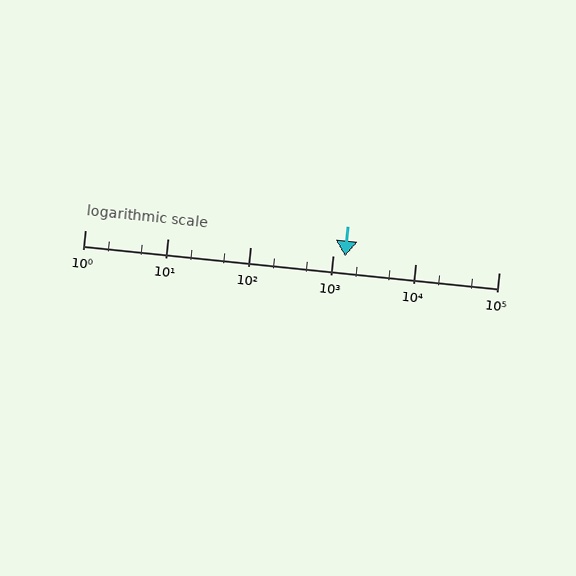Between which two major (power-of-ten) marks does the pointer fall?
The pointer is between 1000 and 10000.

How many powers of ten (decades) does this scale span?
The scale spans 5 decades, from 1 to 100000.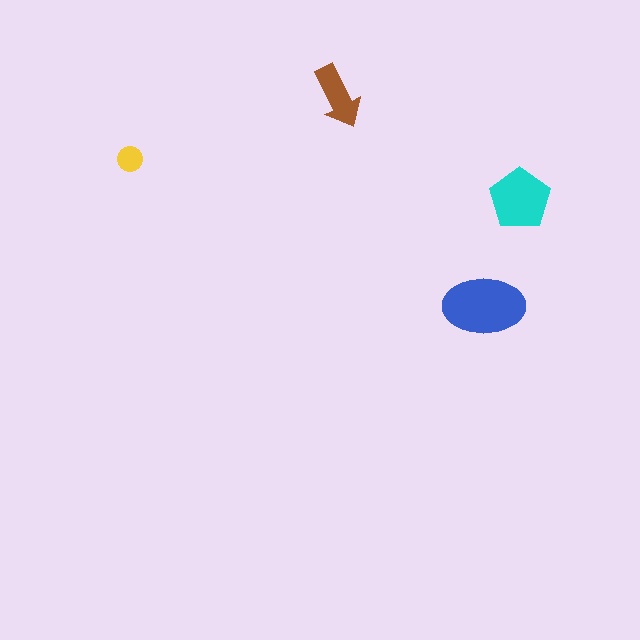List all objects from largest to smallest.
The blue ellipse, the cyan pentagon, the brown arrow, the yellow circle.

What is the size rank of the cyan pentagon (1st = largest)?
2nd.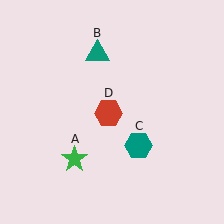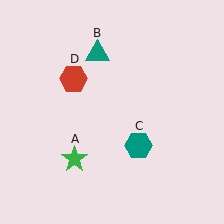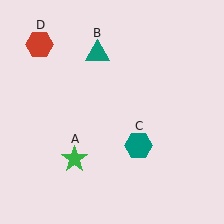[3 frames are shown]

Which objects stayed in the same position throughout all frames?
Green star (object A) and teal triangle (object B) and teal hexagon (object C) remained stationary.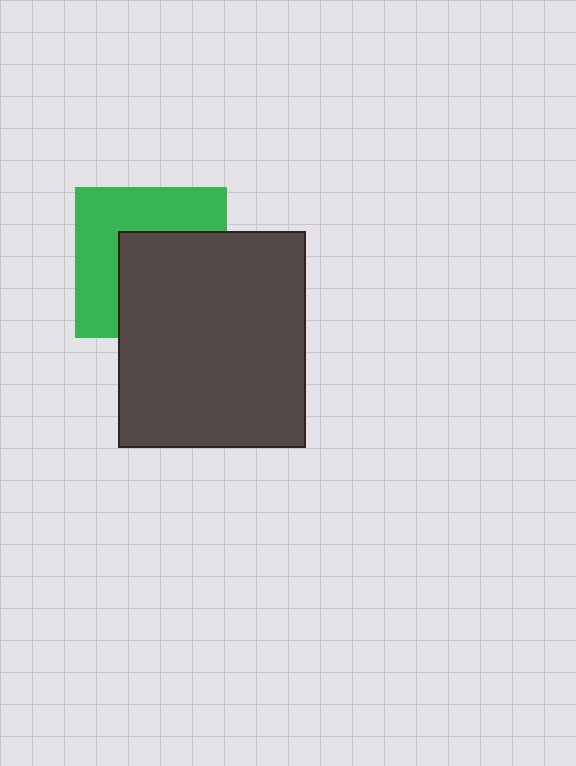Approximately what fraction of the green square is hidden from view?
Roughly 51% of the green square is hidden behind the dark gray rectangle.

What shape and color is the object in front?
The object in front is a dark gray rectangle.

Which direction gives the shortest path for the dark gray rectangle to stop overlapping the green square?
Moving toward the lower-right gives the shortest separation.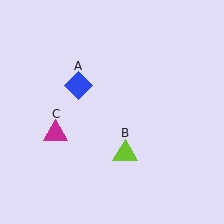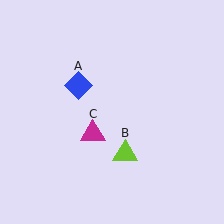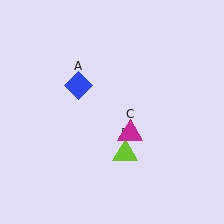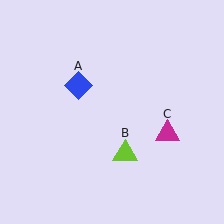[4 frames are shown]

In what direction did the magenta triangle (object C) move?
The magenta triangle (object C) moved right.